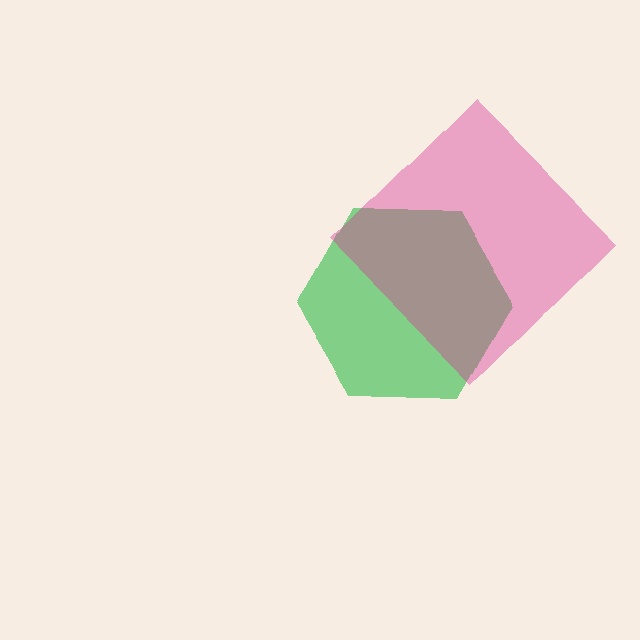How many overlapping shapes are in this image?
There are 2 overlapping shapes in the image.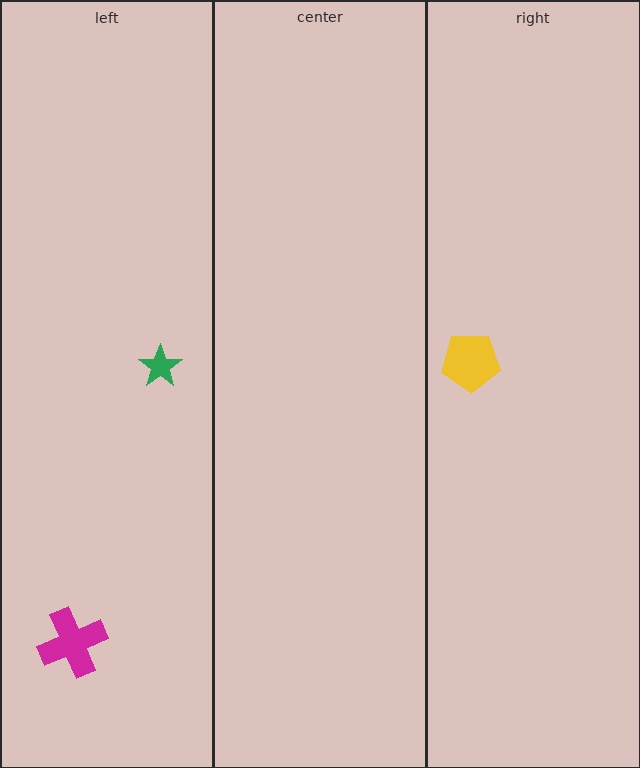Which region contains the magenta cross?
The left region.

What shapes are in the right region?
The yellow pentagon.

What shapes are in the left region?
The green star, the magenta cross.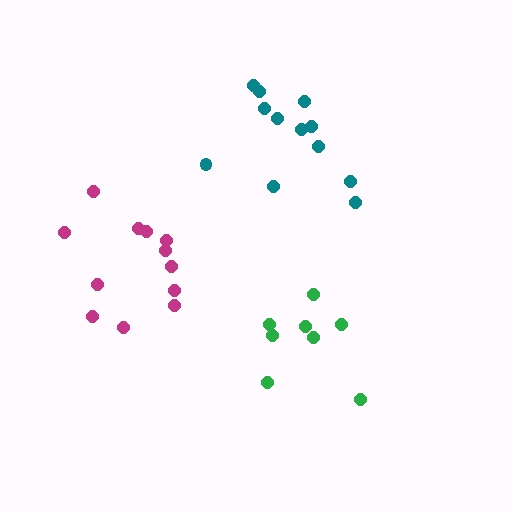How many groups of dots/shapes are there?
There are 3 groups.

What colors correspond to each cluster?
The clusters are colored: green, magenta, teal.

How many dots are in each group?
Group 1: 8 dots, Group 2: 12 dots, Group 3: 12 dots (32 total).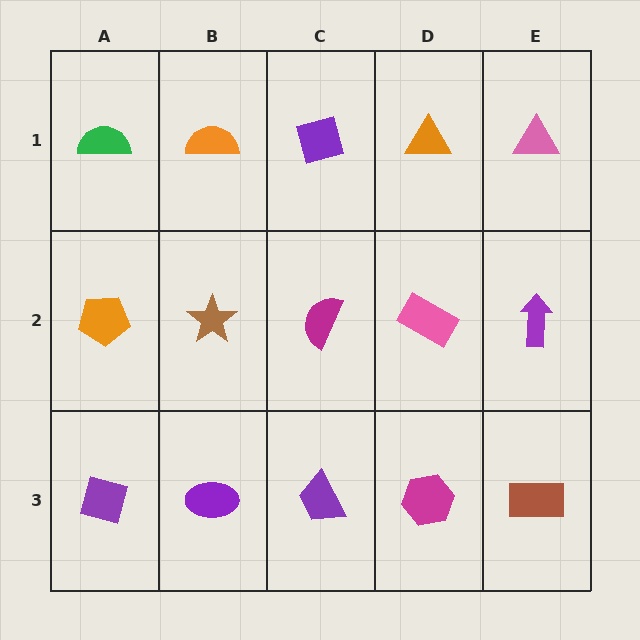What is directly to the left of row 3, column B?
A purple diamond.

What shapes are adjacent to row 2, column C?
A purple diamond (row 1, column C), a purple trapezoid (row 3, column C), a brown star (row 2, column B), a pink rectangle (row 2, column D).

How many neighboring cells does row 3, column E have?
2.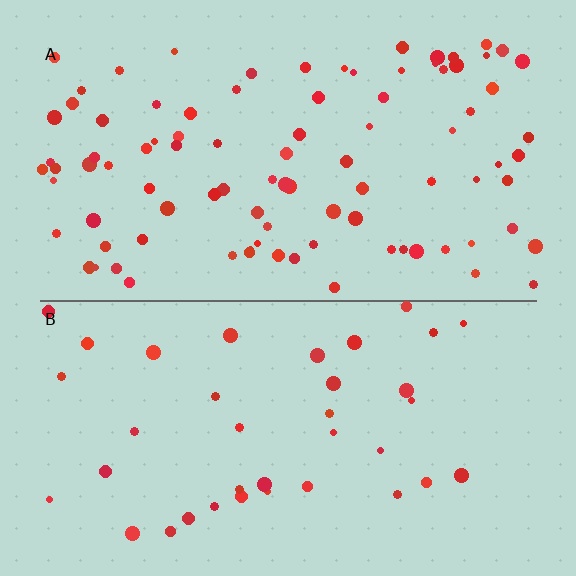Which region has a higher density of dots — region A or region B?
A (the top).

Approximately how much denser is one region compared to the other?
Approximately 2.4× — region A over region B.